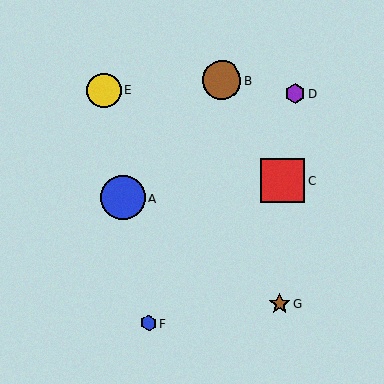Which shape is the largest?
The blue circle (labeled A) is the largest.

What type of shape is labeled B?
Shape B is a brown circle.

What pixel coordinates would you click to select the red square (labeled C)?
Click at (283, 181) to select the red square C.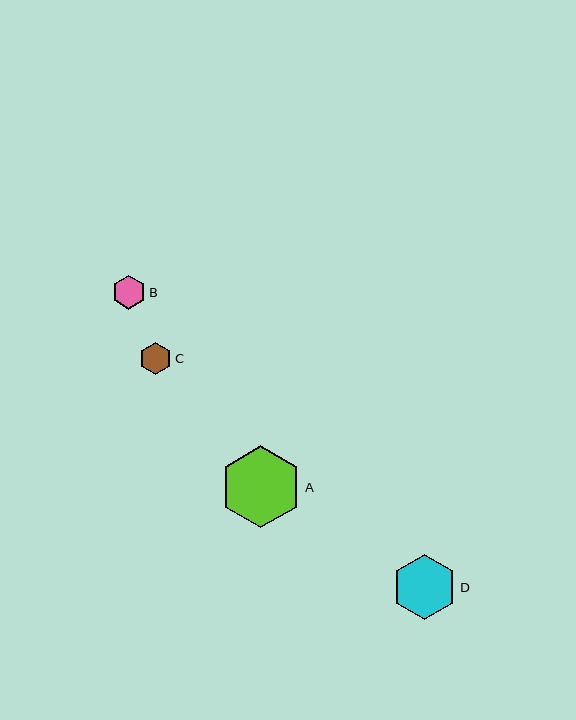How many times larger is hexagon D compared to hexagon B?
Hexagon D is approximately 1.9 times the size of hexagon B.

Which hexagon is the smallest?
Hexagon C is the smallest with a size of approximately 33 pixels.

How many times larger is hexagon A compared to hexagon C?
Hexagon A is approximately 2.5 times the size of hexagon C.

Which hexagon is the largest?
Hexagon A is the largest with a size of approximately 82 pixels.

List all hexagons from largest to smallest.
From largest to smallest: A, D, B, C.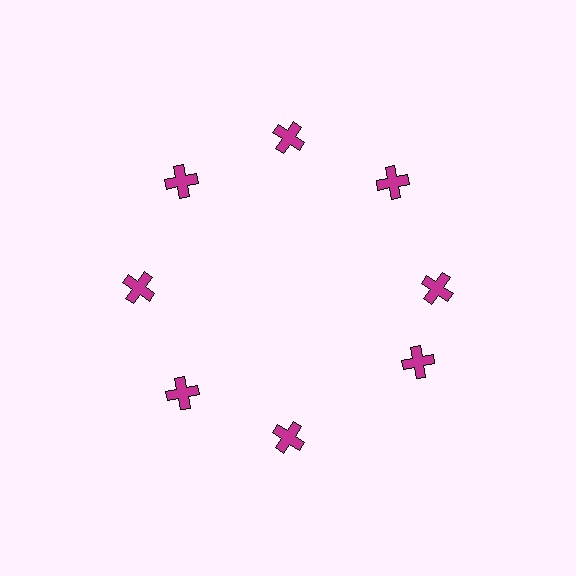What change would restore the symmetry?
The symmetry would be restored by rotating it back into even spacing with its neighbors so that all 8 crosses sit at equal angles and equal distance from the center.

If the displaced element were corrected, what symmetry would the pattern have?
It would have 8-fold rotational symmetry — the pattern would map onto itself every 45 degrees.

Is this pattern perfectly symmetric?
No. The 8 magenta crosses are arranged in a ring, but one element near the 4 o'clock position is rotated out of alignment along the ring, breaking the 8-fold rotational symmetry.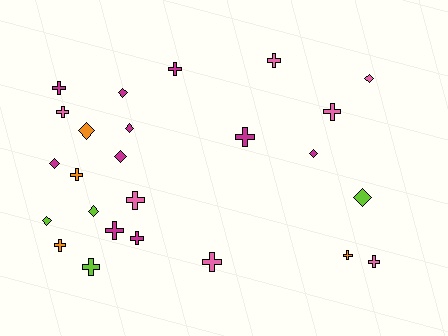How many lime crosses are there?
There is 1 lime cross.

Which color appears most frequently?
Magenta, with 10 objects.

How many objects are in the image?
There are 25 objects.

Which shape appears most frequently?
Cross, with 15 objects.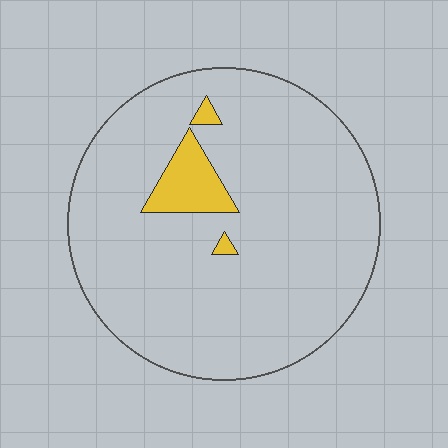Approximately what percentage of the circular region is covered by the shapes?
Approximately 5%.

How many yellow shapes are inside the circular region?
3.